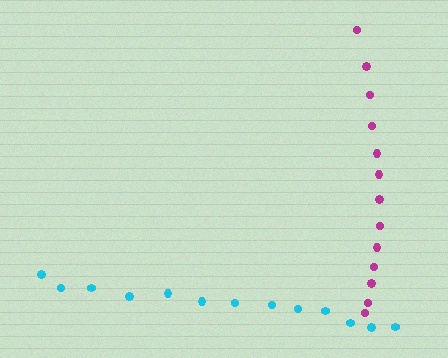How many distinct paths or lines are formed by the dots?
There are 2 distinct paths.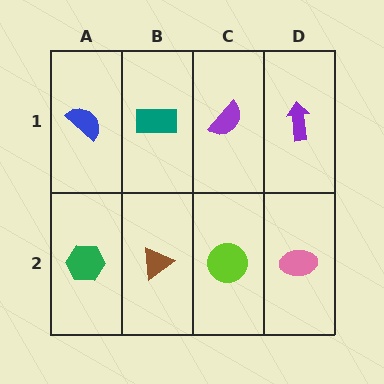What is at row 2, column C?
A lime circle.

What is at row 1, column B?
A teal rectangle.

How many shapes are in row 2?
4 shapes.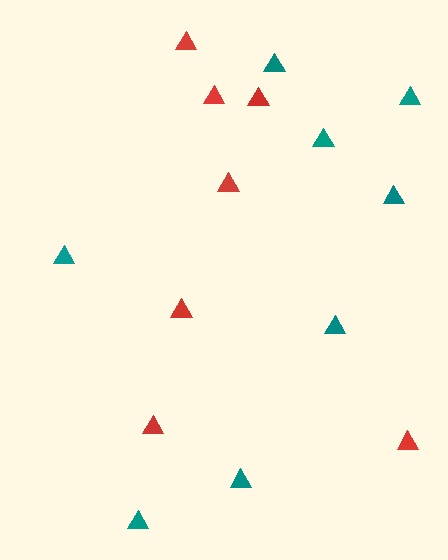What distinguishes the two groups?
There are 2 groups: one group of teal triangles (8) and one group of red triangles (7).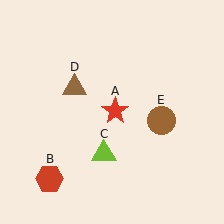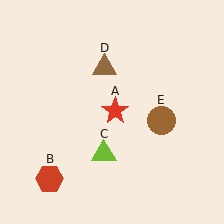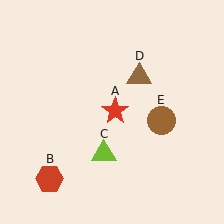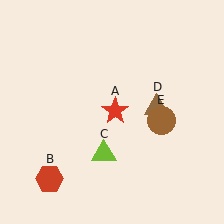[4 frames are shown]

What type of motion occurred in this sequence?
The brown triangle (object D) rotated clockwise around the center of the scene.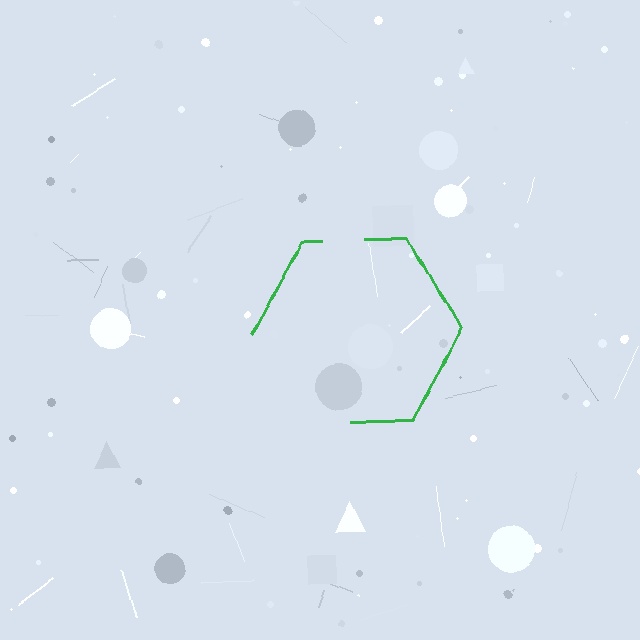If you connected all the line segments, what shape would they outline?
They would outline a hexagon.